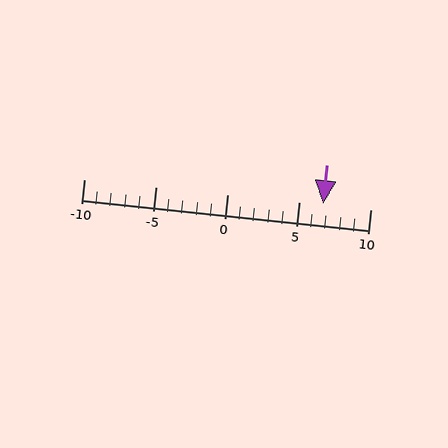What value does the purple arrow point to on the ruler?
The purple arrow points to approximately 7.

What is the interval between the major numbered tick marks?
The major tick marks are spaced 5 units apart.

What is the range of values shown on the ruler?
The ruler shows values from -10 to 10.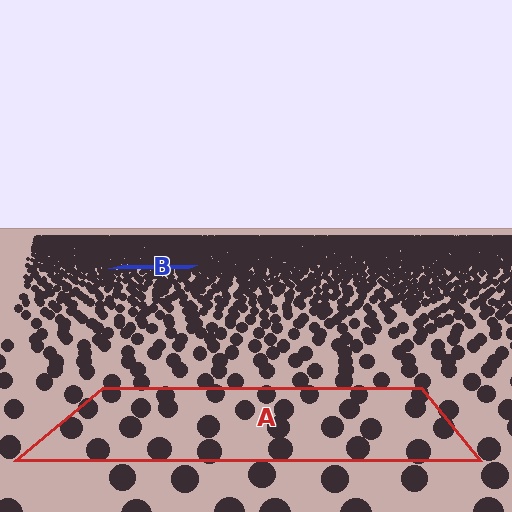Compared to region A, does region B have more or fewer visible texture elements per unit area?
Region B has more texture elements per unit area — they are packed more densely because it is farther away.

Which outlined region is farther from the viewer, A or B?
Region B is farther from the viewer — the texture elements inside it appear smaller and more densely packed.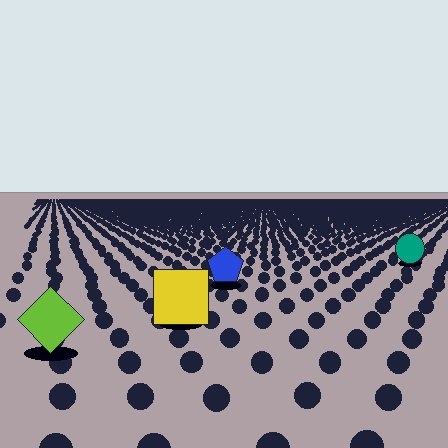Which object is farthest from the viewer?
The teal circle is farthest from the viewer. It appears smaller and the ground texture around it is denser.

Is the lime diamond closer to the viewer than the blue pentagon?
Yes. The lime diamond is closer — you can tell from the texture gradient: the ground texture is coarser near it.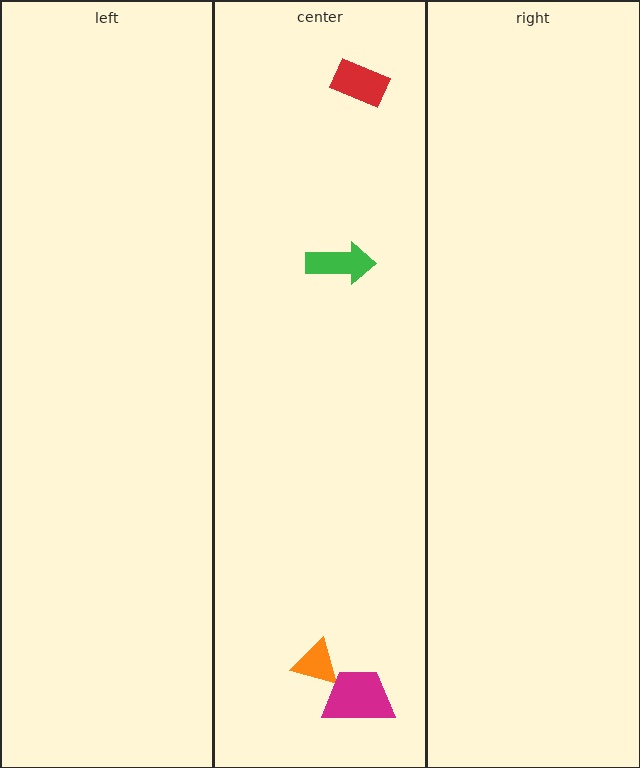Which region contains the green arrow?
The center region.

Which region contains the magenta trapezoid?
The center region.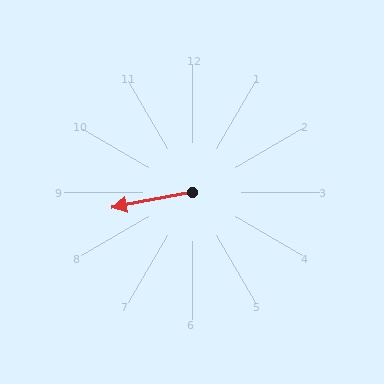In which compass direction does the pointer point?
West.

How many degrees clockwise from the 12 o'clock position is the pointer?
Approximately 259 degrees.